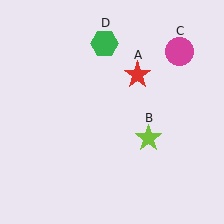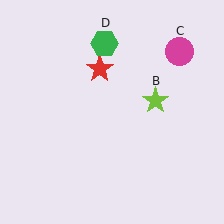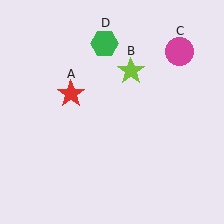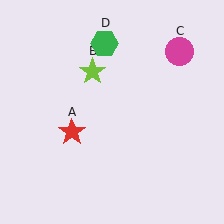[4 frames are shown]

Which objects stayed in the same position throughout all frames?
Magenta circle (object C) and green hexagon (object D) remained stationary.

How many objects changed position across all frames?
2 objects changed position: red star (object A), lime star (object B).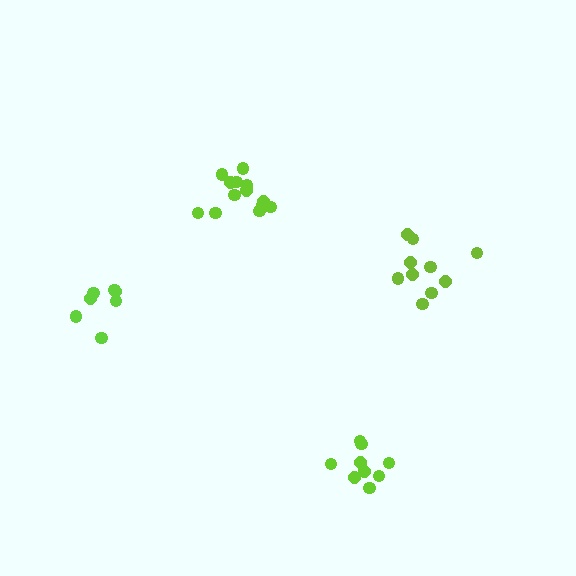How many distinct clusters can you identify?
There are 4 distinct clusters.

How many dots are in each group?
Group 1: 13 dots, Group 2: 10 dots, Group 3: 9 dots, Group 4: 7 dots (39 total).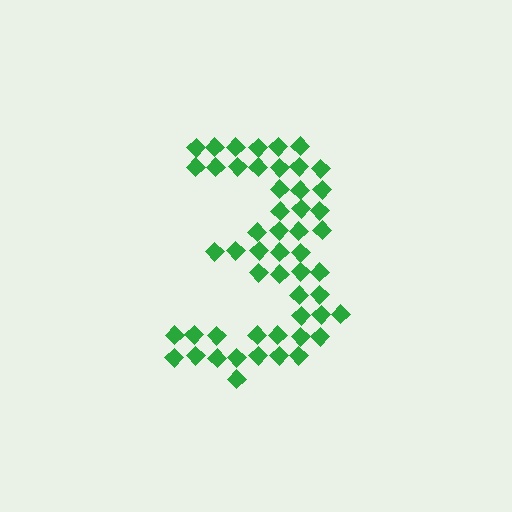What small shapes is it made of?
It is made of small diamonds.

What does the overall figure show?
The overall figure shows the digit 3.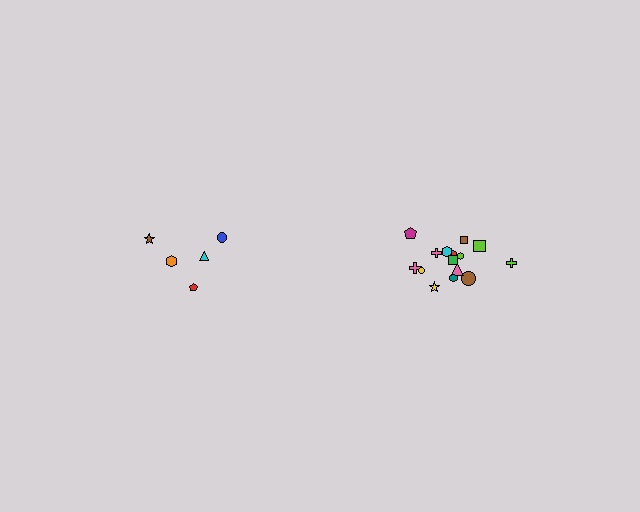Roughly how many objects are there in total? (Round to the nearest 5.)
Roughly 20 objects in total.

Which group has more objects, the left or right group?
The right group.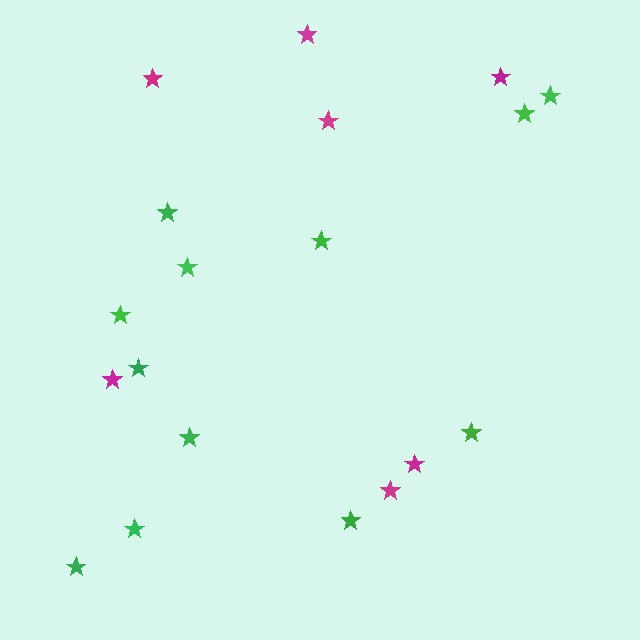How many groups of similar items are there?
There are 2 groups: one group of green stars (12) and one group of magenta stars (7).